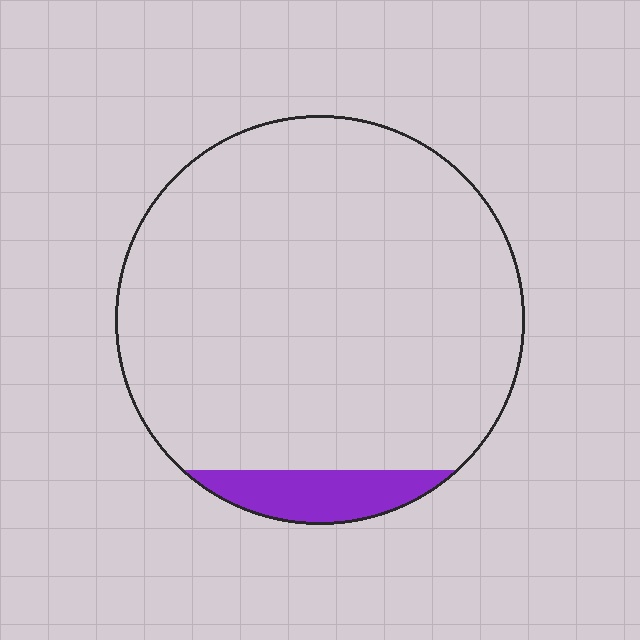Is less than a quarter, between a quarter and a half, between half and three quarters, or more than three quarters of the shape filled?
Less than a quarter.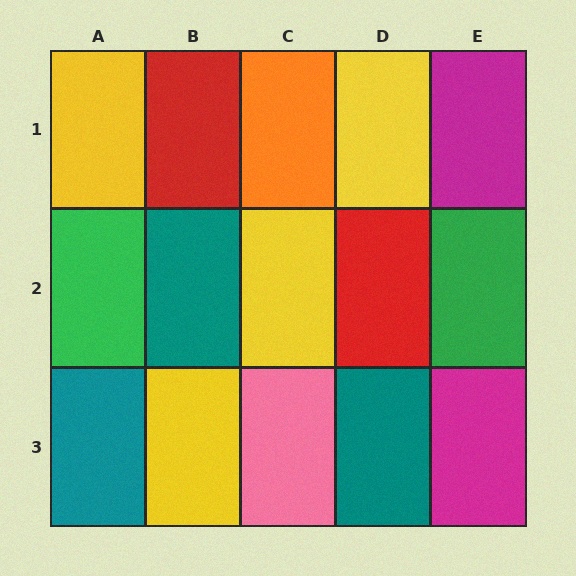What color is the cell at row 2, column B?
Teal.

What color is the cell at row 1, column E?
Magenta.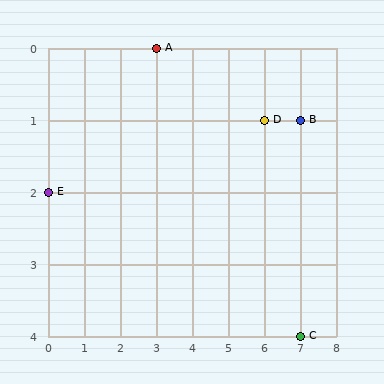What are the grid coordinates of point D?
Point D is at grid coordinates (6, 1).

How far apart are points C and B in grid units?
Points C and B are 3 rows apart.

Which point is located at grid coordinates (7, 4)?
Point C is at (7, 4).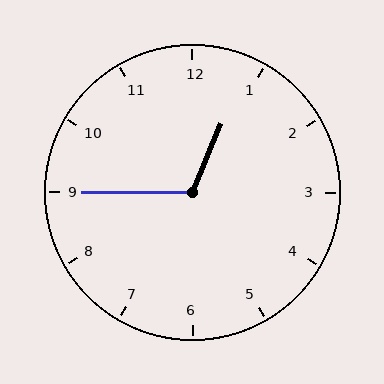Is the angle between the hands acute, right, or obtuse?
It is obtuse.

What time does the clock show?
12:45.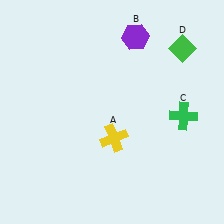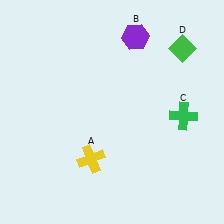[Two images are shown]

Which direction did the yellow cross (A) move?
The yellow cross (A) moved left.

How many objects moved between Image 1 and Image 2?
1 object moved between the two images.